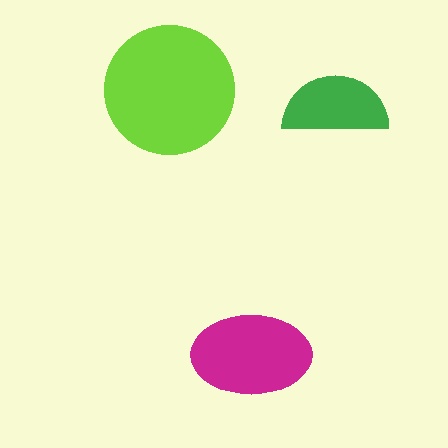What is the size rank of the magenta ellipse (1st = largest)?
2nd.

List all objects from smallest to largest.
The green semicircle, the magenta ellipse, the lime circle.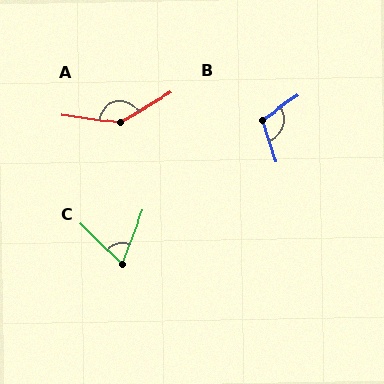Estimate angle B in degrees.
Approximately 105 degrees.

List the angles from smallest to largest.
C (67°), B (105°), A (142°).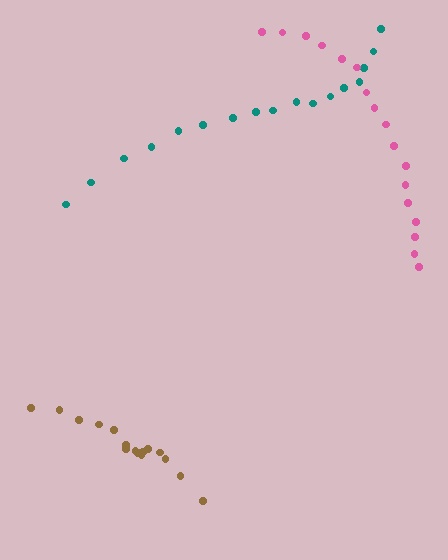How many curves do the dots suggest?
There are 3 distinct paths.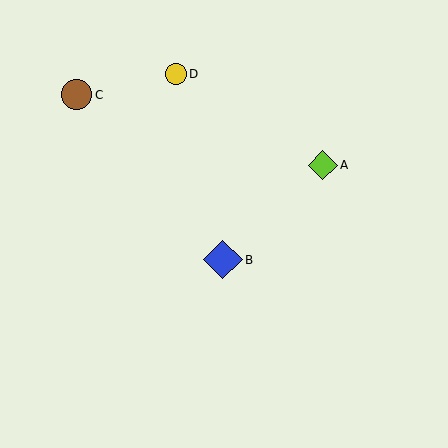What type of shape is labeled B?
Shape B is a blue diamond.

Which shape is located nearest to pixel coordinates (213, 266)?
The blue diamond (labeled B) at (223, 260) is nearest to that location.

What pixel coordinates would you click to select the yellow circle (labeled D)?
Click at (176, 74) to select the yellow circle D.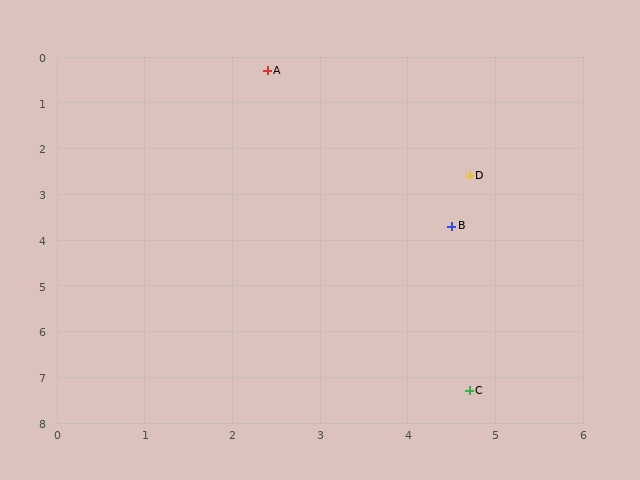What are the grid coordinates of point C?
Point C is at approximately (4.7, 7.3).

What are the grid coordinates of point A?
Point A is at approximately (2.4, 0.3).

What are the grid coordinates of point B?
Point B is at approximately (4.5, 3.7).